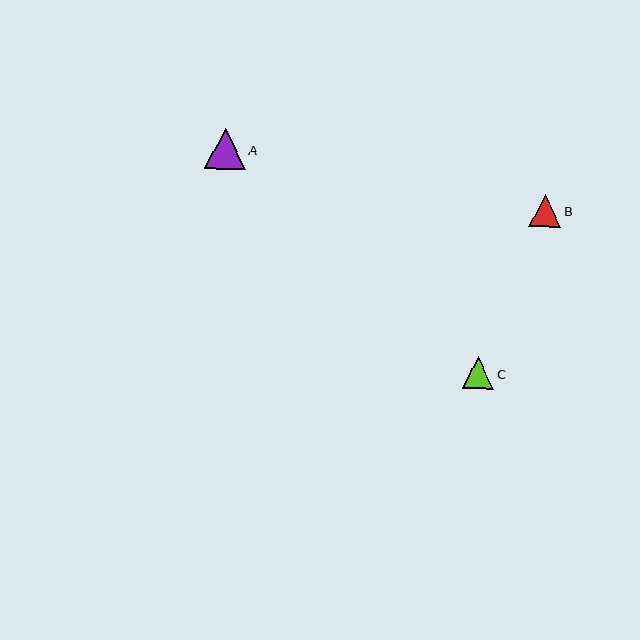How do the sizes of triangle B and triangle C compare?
Triangle B and triangle C are approximately the same size.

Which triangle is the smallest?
Triangle C is the smallest with a size of approximately 32 pixels.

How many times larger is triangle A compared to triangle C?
Triangle A is approximately 1.3 times the size of triangle C.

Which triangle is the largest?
Triangle A is the largest with a size of approximately 40 pixels.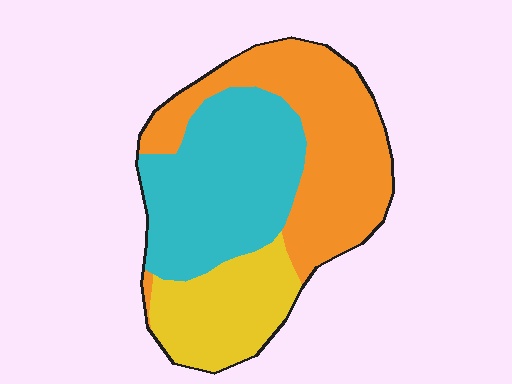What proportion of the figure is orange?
Orange covers around 40% of the figure.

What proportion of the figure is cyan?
Cyan takes up about three eighths (3/8) of the figure.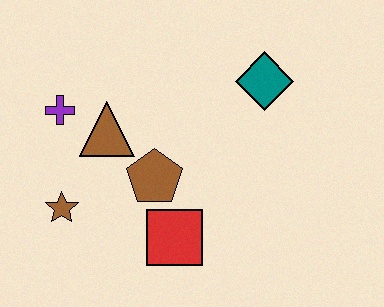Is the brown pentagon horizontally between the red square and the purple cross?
Yes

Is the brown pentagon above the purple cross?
No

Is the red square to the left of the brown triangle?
No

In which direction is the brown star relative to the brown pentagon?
The brown star is to the left of the brown pentagon.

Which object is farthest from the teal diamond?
The brown star is farthest from the teal diamond.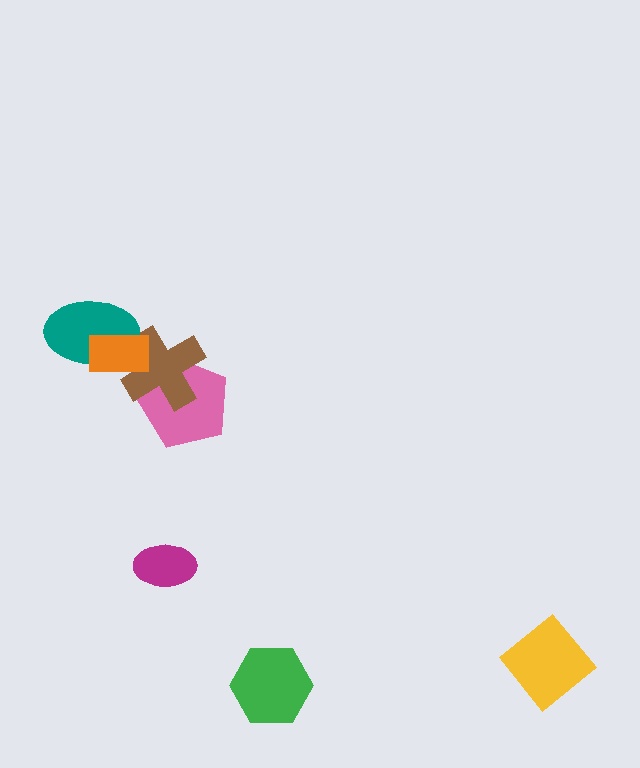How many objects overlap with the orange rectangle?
2 objects overlap with the orange rectangle.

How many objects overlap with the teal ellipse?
2 objects overlap with the teal ellipse.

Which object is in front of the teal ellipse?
The orange rectangle is in front of the teal ellipse.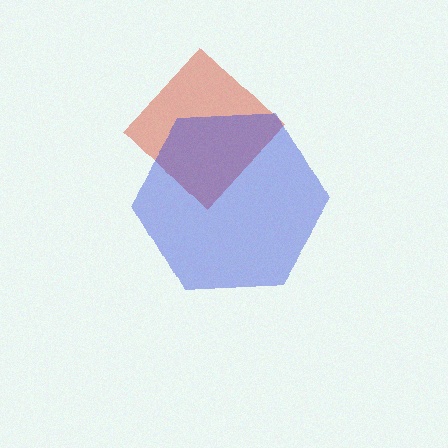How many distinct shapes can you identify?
There are 2 distinct shapes: a red diamond, a blue hexagon.